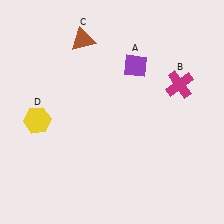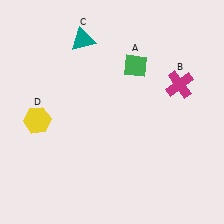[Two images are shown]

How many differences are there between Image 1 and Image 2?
There are 2 differences between the two images.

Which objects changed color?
A changed from purple to green. C changed from brown to teal.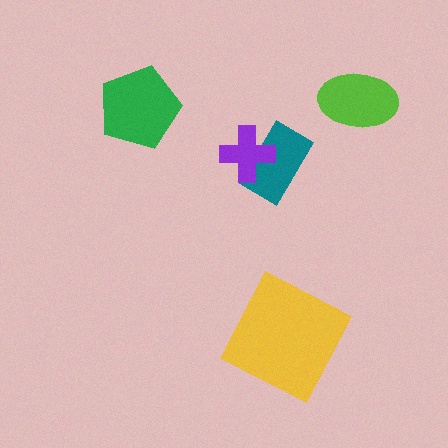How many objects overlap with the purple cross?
1 object overlaps with the purple cross.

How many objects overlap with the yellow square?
0 objects overlap with the yellow square.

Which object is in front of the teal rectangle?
The purple cross is in front of the teal rectangle.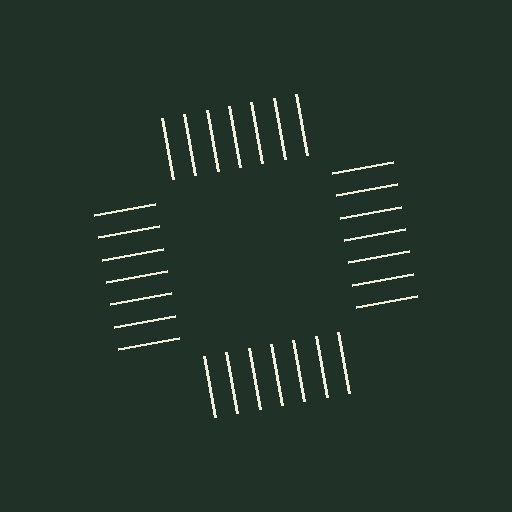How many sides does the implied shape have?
4 sides — the line-ends trace a square.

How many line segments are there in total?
28 — 7 along each of the 4 edges.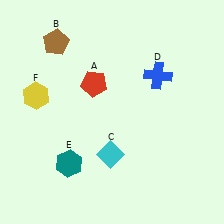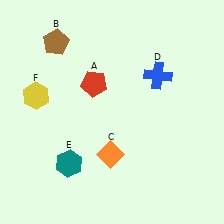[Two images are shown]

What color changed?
The diamond (C) changed from cyan in Image 1 to orange in Image 2.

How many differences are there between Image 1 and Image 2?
There is 1 difference between the two images.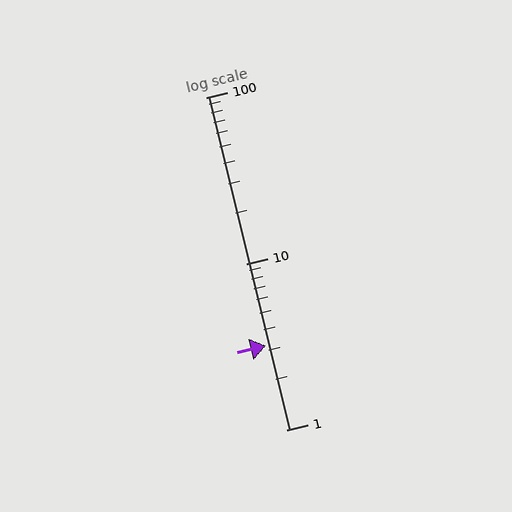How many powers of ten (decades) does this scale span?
The scale spans 2 decades, from 1 to 100.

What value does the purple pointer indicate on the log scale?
The pointer indicates approximately 3.2.